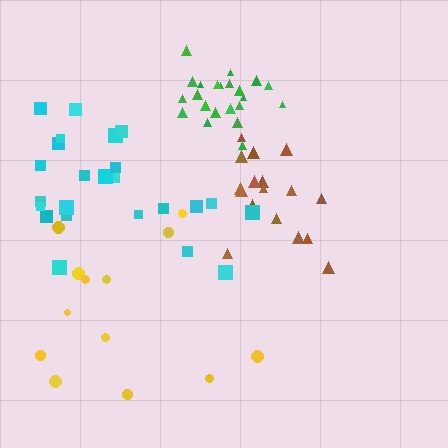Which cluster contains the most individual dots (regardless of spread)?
Cyan (24).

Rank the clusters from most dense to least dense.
green, brown, cyan, yellow.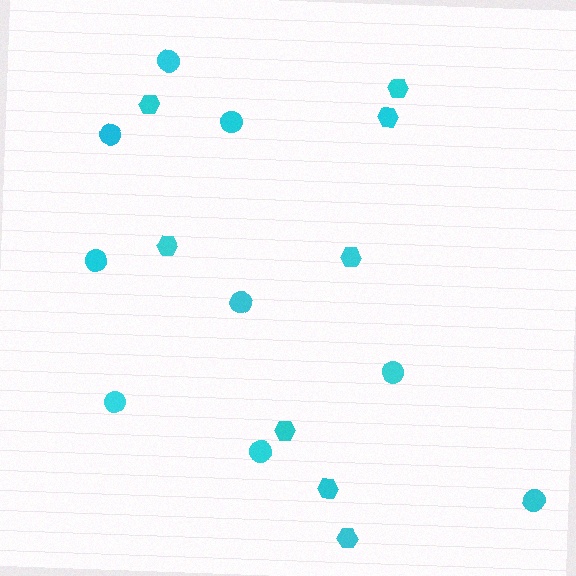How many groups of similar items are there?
There are 2 groups: one group of hexagons (8) and one group of circles (9).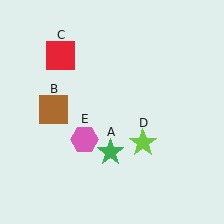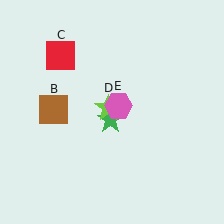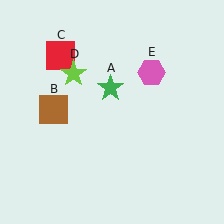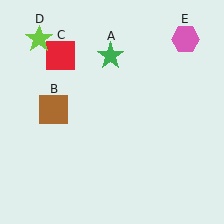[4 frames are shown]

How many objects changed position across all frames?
3 objects changed position: green star (object A), lime star (object D), pink hexagon (object E).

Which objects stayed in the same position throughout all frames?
Brown square (object B) and red square (object C) remained stationary.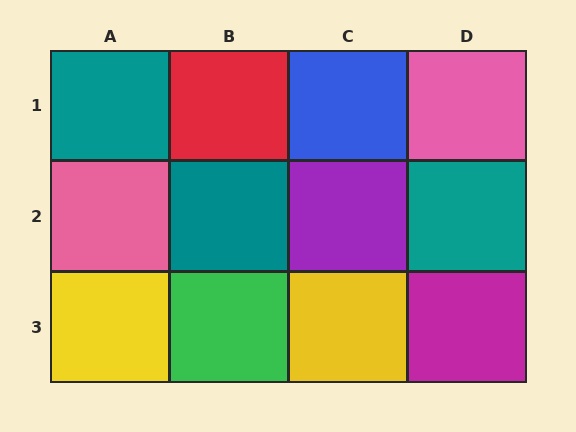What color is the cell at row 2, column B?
Teal.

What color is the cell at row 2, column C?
Purple.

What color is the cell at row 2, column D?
Teal.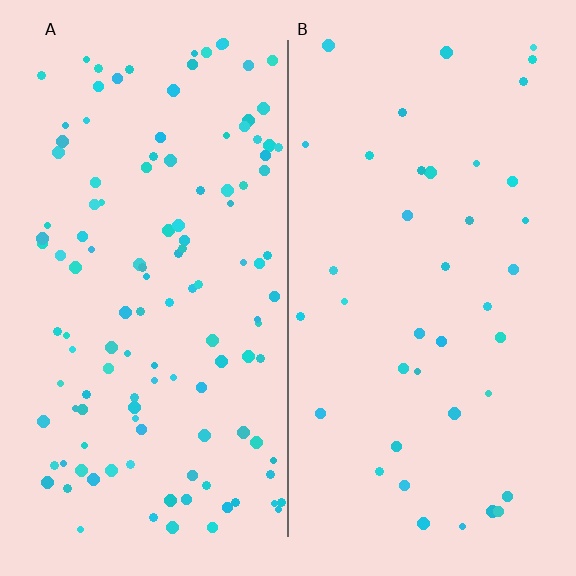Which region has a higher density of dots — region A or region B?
A (the left).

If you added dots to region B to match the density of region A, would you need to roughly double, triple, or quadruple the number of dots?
Approximately triple.